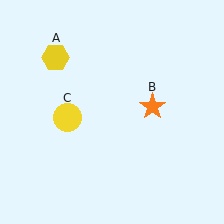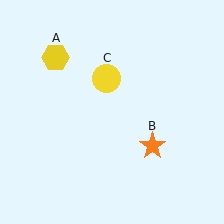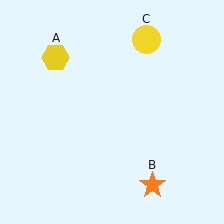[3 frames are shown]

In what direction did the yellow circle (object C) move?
The yellow circle (object C) moved up and to the right.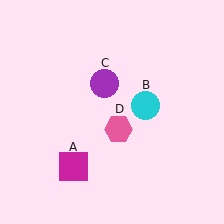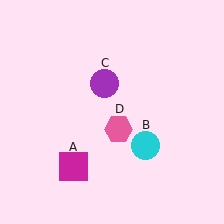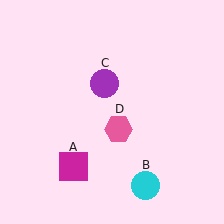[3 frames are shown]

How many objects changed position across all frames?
1 object changed position: cyan circle (object B).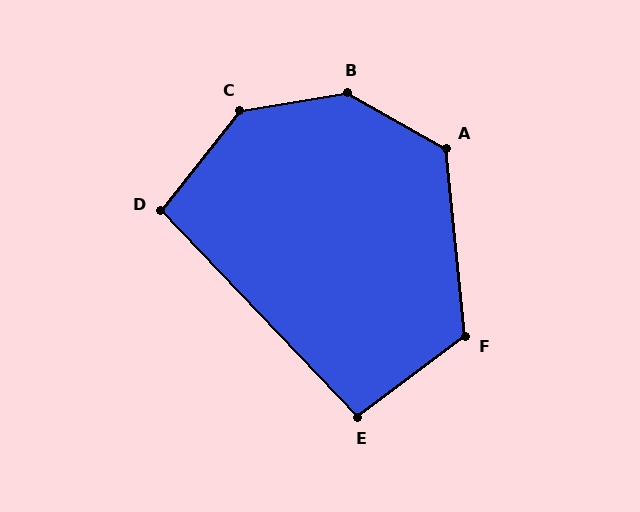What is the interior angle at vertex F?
Approximately 121 degrees (obtuse).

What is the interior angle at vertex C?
Approximately 138 degrees (obtuse).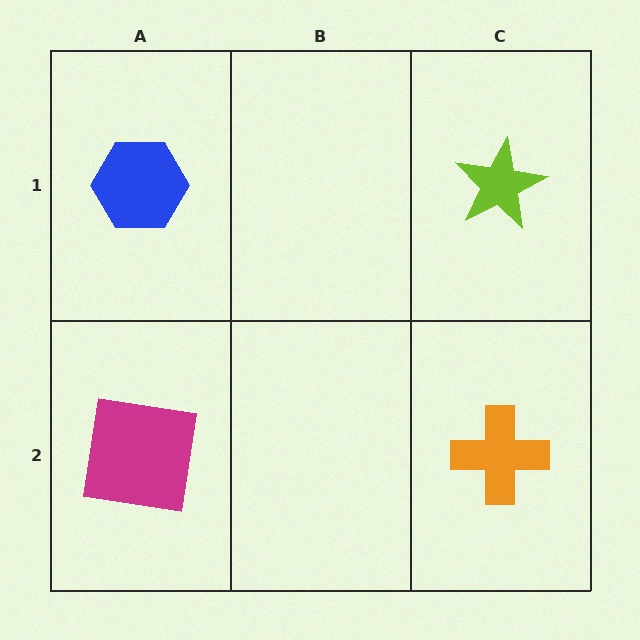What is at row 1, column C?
A lime star.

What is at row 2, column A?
A magenta square.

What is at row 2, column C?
An orange cross.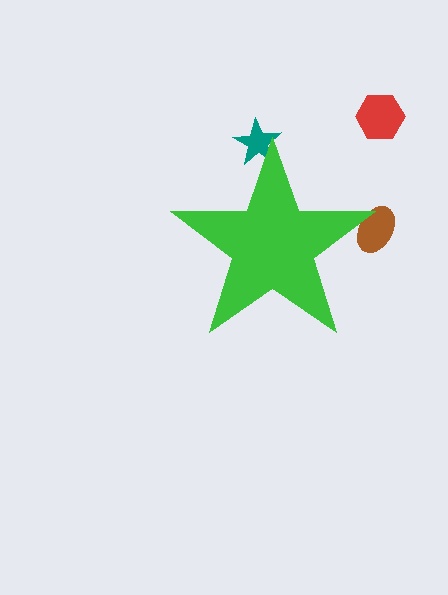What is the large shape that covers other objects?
A green star.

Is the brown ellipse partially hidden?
Yes, the brown ellipse is partially hidden behind the green star.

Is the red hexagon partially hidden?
No, the red hexagon is fully visible.